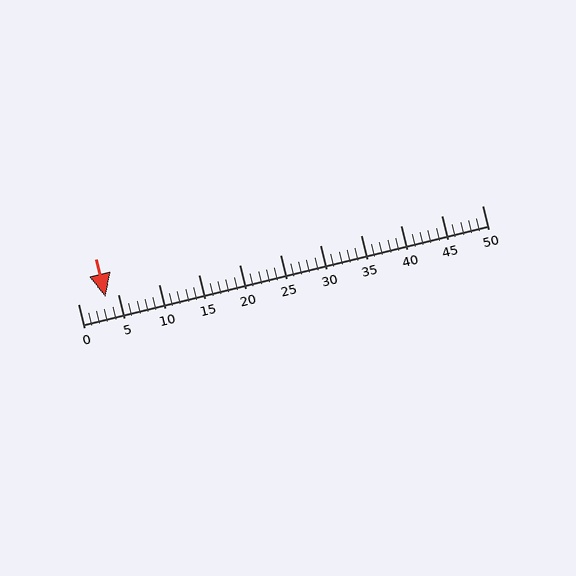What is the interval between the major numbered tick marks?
The major tick marks are spaced 5 units apart.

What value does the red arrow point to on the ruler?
The red arrow points to approximately 3.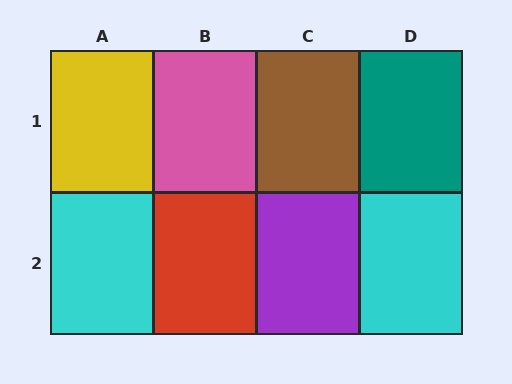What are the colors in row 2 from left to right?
Cyan, red, purple, cyan.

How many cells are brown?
1 cell is brown.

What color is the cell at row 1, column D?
Teal.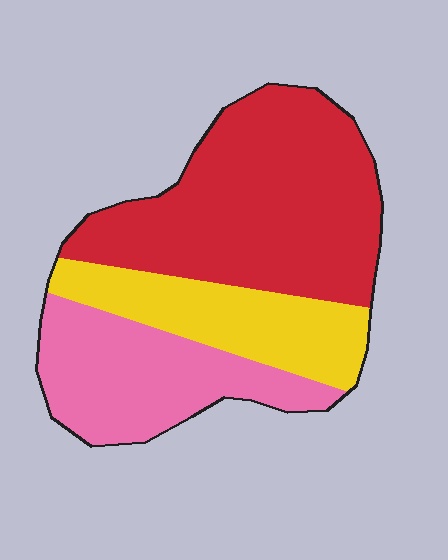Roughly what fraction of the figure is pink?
Pink takes up about one quarter (1/4) of the figure.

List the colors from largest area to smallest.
From largest to smallest: red, pink, yellow.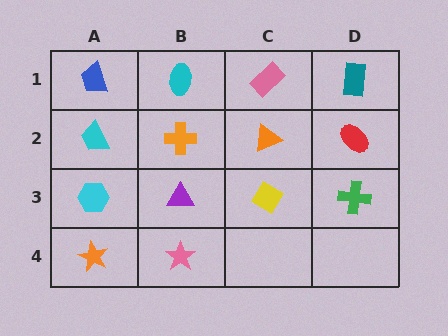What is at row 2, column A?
A cyan trapezoid.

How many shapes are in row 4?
2 shapes.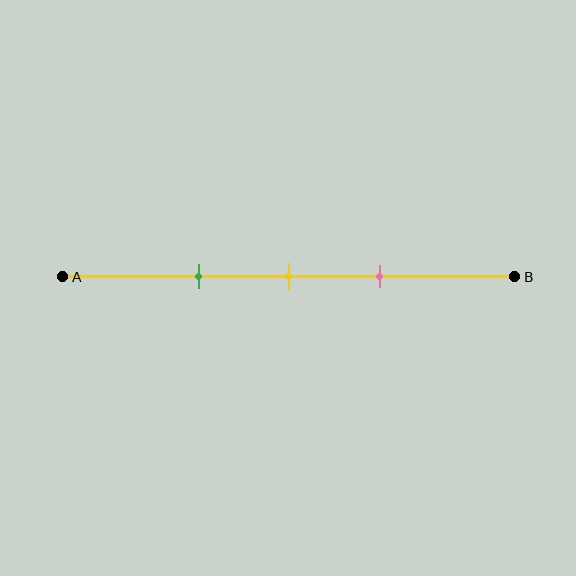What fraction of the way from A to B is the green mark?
The green mark is approximately 30% (0.3) of the way from A to B.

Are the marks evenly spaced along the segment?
Yes, the marks are approximately evenly spaced.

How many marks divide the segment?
There are 3 marks dividing the segment.